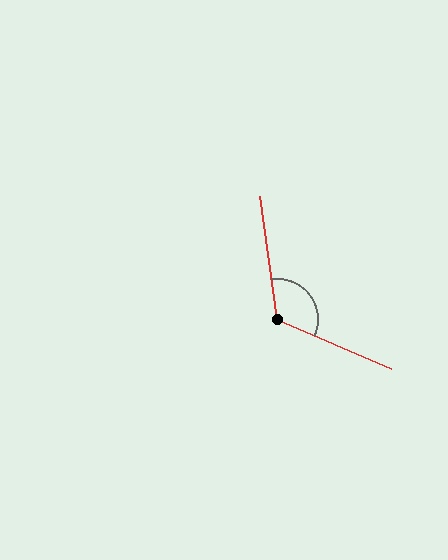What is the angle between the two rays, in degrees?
Approximately 121 degrees.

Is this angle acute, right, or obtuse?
It is obtuse.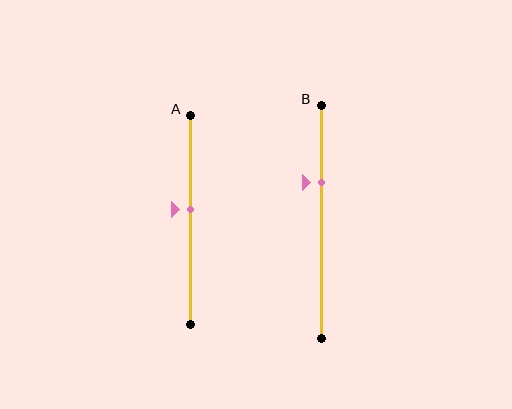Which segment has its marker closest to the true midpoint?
Segment A has its marker closest to the true midpoint.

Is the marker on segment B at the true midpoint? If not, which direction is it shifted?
No, the marker on segment B is shifted upward by about 17% of the segment length.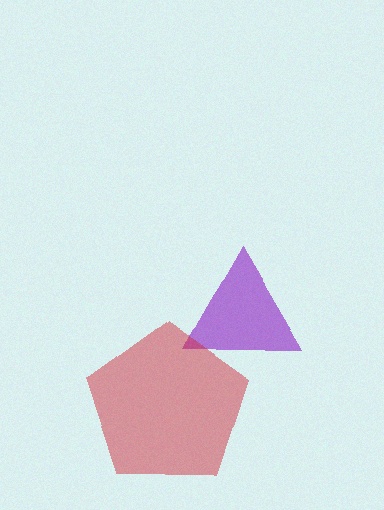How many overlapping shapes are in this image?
There are 2 overlapping shapes in the image.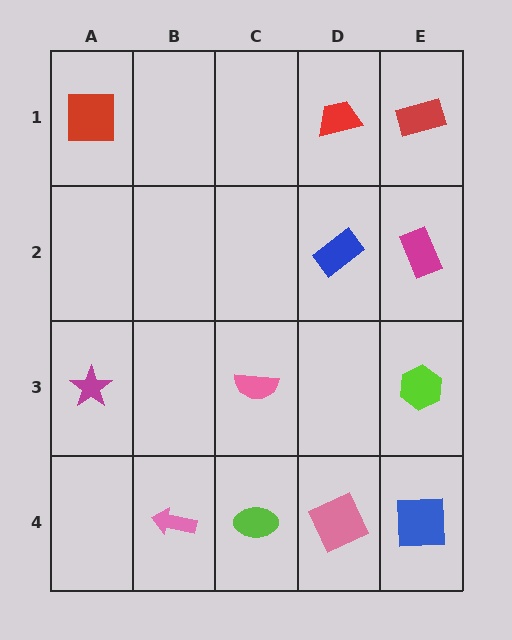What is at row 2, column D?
A blue rectangle.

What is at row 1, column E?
A red rectangle.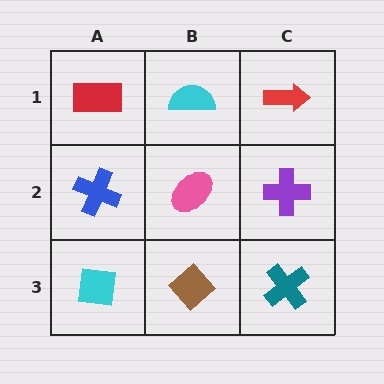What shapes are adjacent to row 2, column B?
A cyan semicircle (row 1, column B), a brown diamond (row 3, column B), a blue cross (row 2, column A), a purple cross (row 2, column C).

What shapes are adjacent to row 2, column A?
A red rectangle (row 1, column A), a cyan square (row 3, column A), a pink ellipse (row 2, column B).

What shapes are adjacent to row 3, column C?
A purple cross (row 2, column C), a brown diamond (row 3, column B).